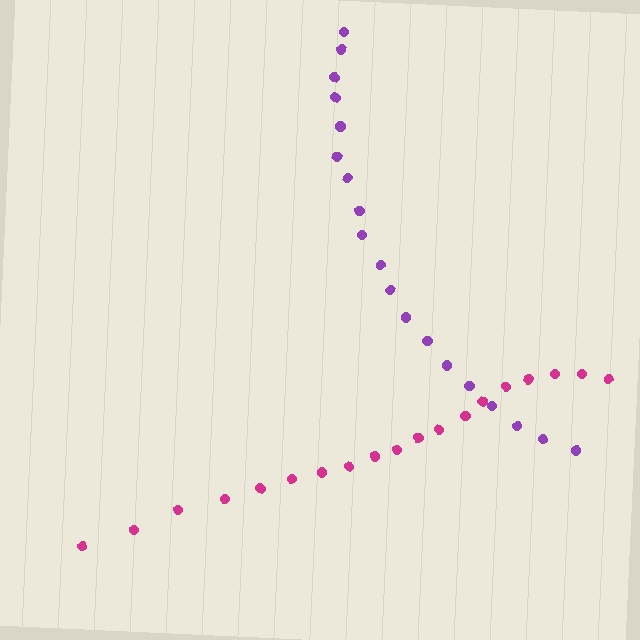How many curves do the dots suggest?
There are 2 distinct paths.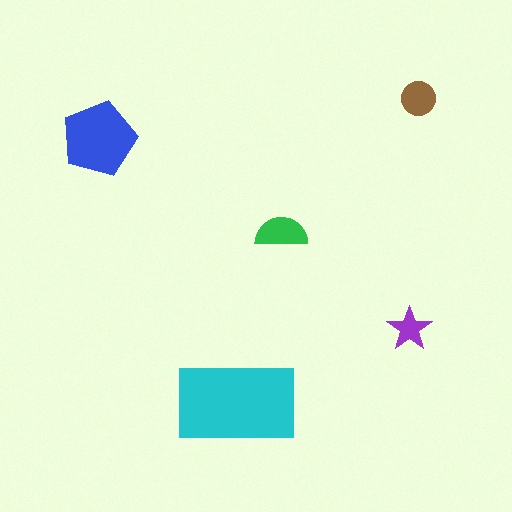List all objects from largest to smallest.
The cyan rectangle, the blue pentagon, the green semicircle, the brown circle, the purple star.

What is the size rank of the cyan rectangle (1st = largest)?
1st.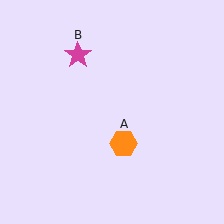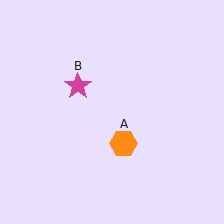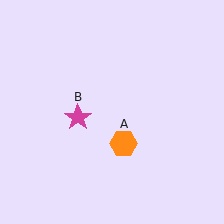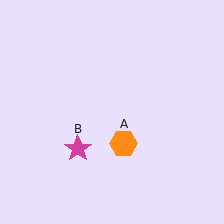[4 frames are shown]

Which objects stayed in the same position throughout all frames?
Orange hexagon (object A) remained stationary.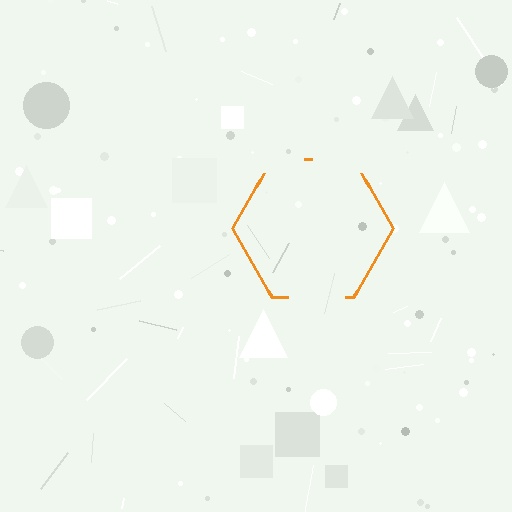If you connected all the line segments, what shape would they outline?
They would outline a hexagon.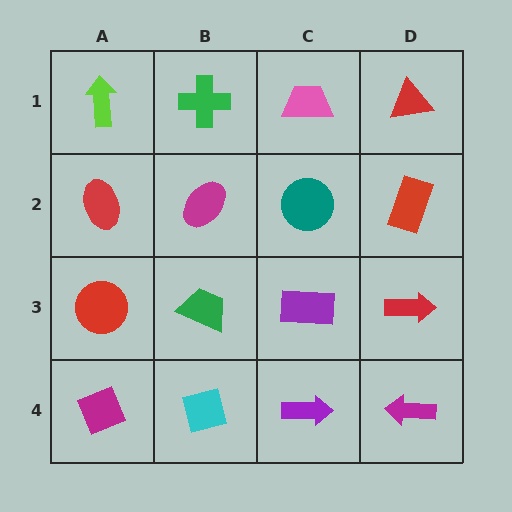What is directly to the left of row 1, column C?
A green cross.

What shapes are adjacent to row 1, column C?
A teal circle (row 2, column C), a green cross (row 1, column B), a red triangle (row 1, column D).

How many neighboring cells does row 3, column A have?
3.